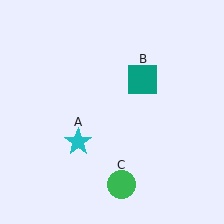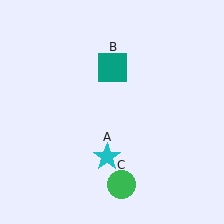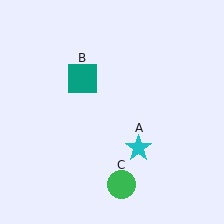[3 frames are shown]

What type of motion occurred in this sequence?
The cyan star (object A), teal square (object B) rotated counterclockwise around the center of the scene.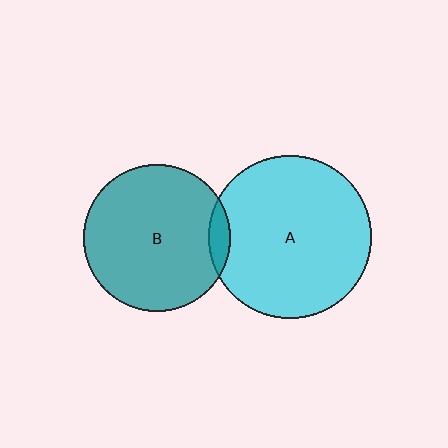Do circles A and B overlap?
Yes.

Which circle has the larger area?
Circle A (cyan).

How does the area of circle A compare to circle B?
Approximately 1.2 times.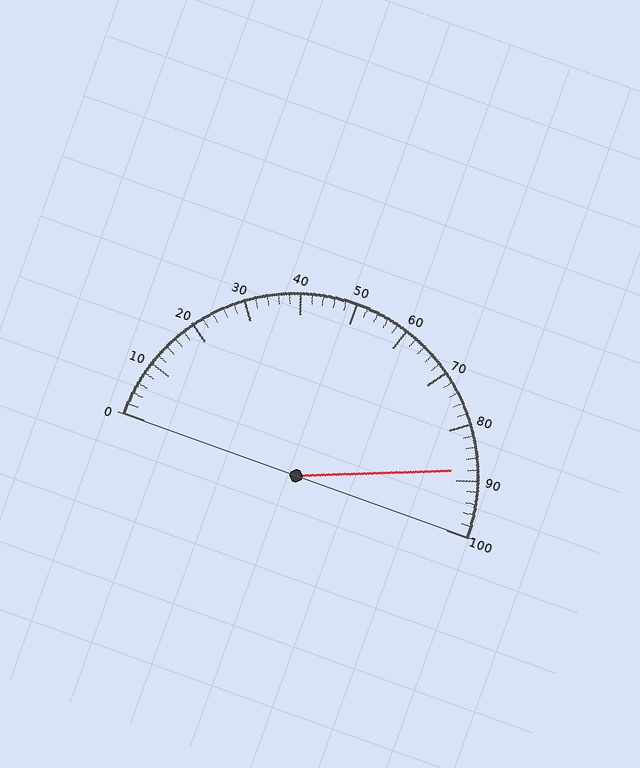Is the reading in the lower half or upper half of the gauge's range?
The reading is in the upper half of the range (0 to 100).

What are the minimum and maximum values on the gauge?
The gauge ranges from 0 to 100.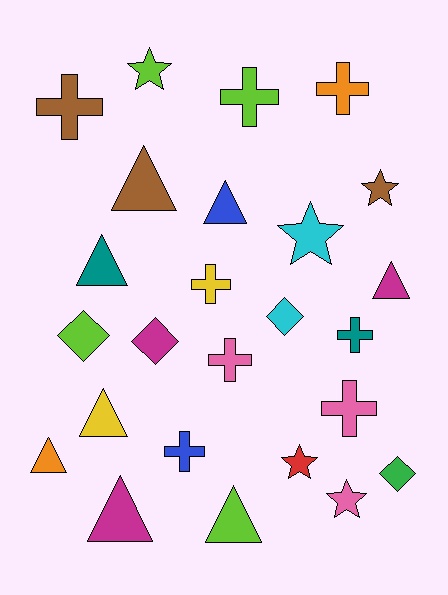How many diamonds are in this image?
There are 4 diamonds.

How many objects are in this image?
There are 25 objects.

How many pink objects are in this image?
There are 3 pink objects.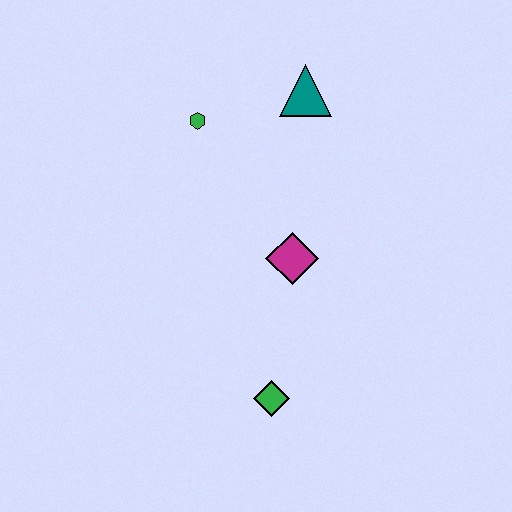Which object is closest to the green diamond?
The magenta diamond is closest to the green diamond.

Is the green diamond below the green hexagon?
Yes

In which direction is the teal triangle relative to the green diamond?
The teal triangle is above the green diamond.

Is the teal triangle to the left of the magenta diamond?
No